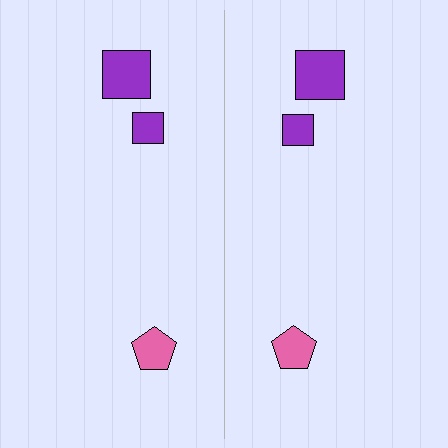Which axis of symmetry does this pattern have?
The pattern has a vertical axis of symmetry running through the center of the image.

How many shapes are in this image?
There are 6 shapes in this image.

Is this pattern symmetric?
Yes, this pattern has bilateral (reflection) symmetry.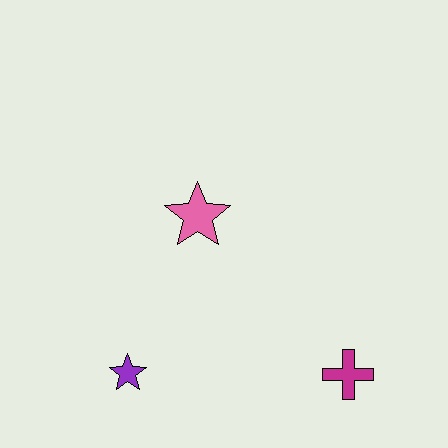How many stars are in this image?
There are 2 stars.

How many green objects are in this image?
There are no green objects.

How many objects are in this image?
There are 3 objects.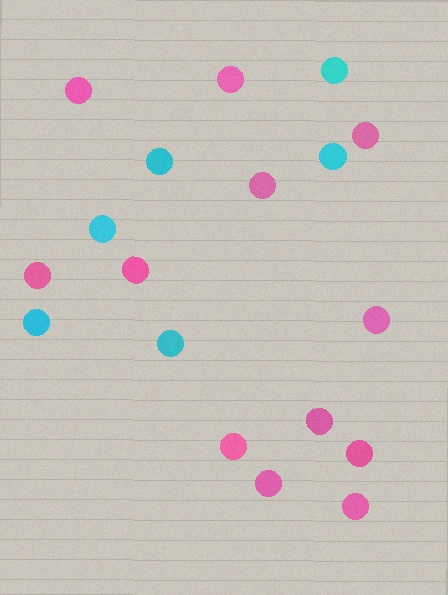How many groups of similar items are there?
There are 2 groups: one group of pink circles (12) and one group of cyan circles (6).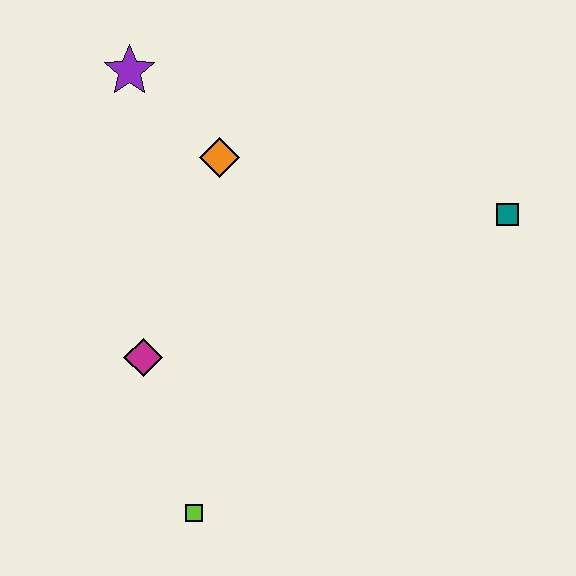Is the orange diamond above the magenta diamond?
Yes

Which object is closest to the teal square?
The orange diamond is closest to the teal square.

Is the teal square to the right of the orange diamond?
Yes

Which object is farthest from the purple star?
The lime square is farthest from the purple star.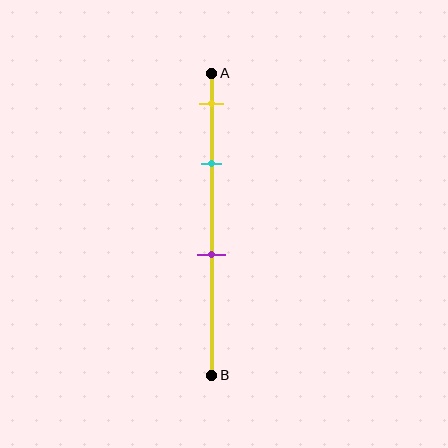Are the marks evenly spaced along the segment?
No, the marks are not evenly spaced.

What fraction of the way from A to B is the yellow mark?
The yellow mark is approximately 10% (0.1) of the way from A to B.